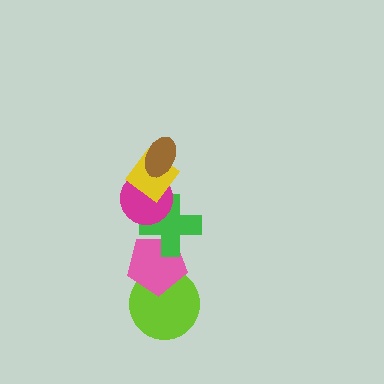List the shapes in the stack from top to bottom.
From top to bottom: the brown ellipse, the yellow diamond, the magenta circle, the green cross, the pink pentagon, the lime circle.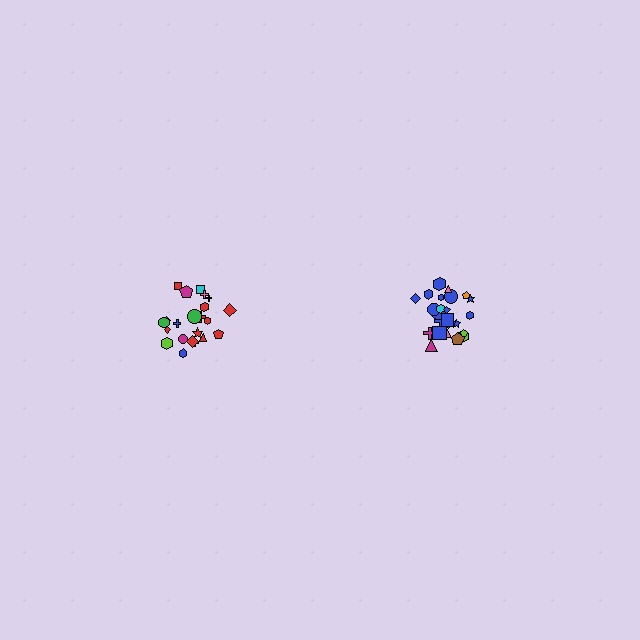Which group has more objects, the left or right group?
The right group.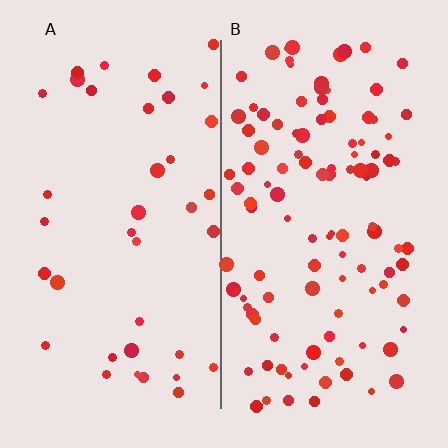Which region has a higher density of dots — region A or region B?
B (the right).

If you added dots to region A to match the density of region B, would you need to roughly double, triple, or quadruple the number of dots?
Approximately triple.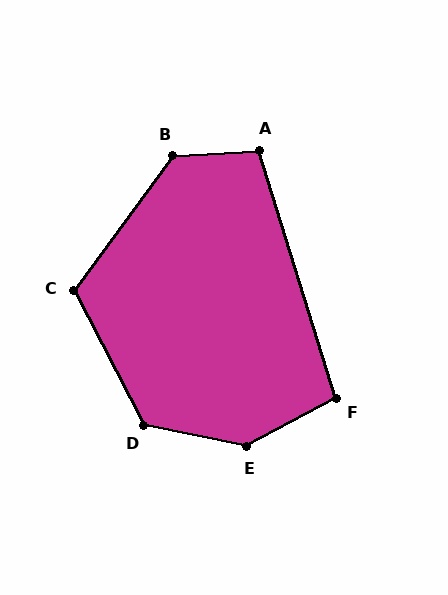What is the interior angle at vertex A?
Approximately 104 degrees (obtuse).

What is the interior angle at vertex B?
Approximately 130 degrees (obtuse).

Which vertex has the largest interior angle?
E, at approximately 140 degrees.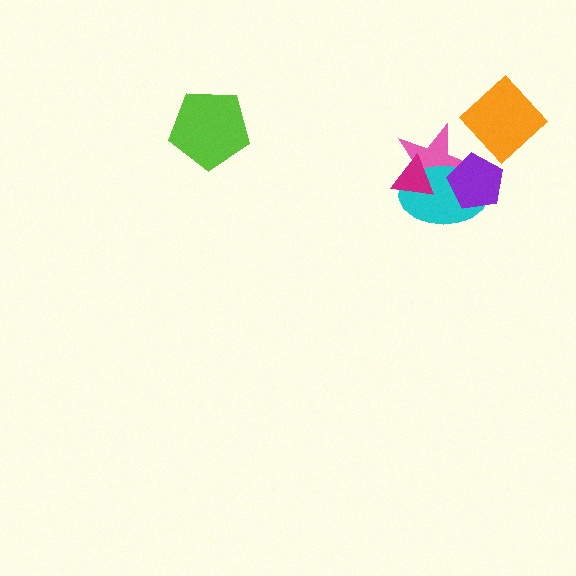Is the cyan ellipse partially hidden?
Yes, it is partially covered by another shape.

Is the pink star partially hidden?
Yes, it is partially covered by another shape.